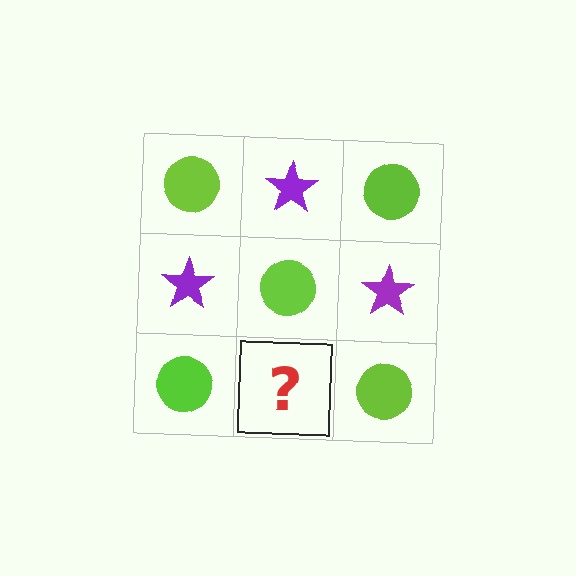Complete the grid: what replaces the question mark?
The question mark should be replaced with a purple star.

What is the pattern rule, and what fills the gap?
The rule is that it alternates lime circle and purple star in a checkerboard pattern. The gap should be filled with a purple star.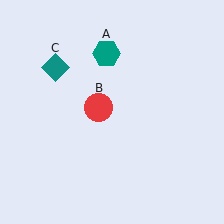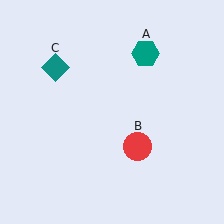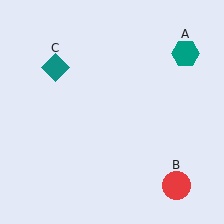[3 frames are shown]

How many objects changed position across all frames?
2 objects changed position: teal hexagon (object A), red circle (object B).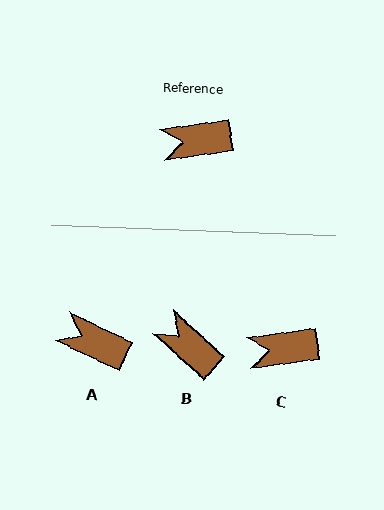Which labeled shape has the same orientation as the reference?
C.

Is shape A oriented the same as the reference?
No, it is off by about 33 degrees.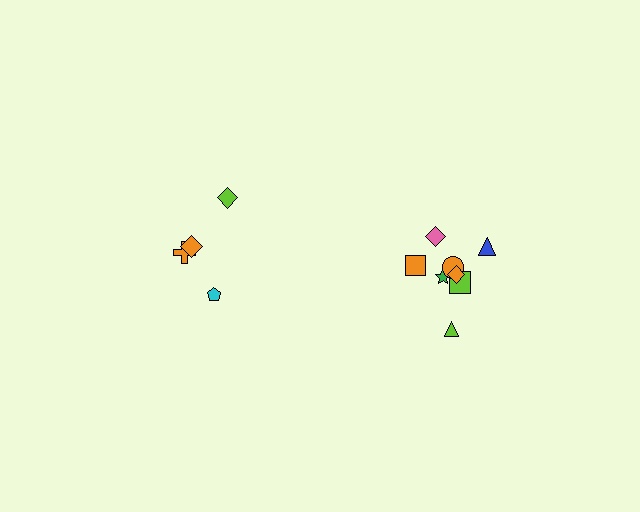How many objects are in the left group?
There are 4 objects.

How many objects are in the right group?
There are 8 objects.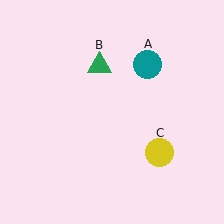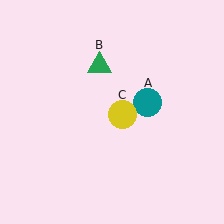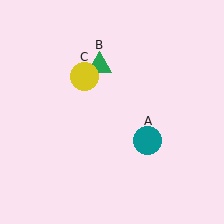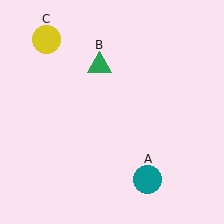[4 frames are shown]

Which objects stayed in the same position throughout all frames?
Green triangle (object B) remained stationary.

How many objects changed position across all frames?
2 objects changed position: teal circle (object A), yellow circle (object C).